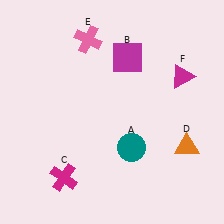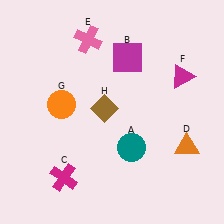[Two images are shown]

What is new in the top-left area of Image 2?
An orange circle (G) was added in the top-left area of Image 2.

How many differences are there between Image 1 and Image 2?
There are 2 differences between the two images.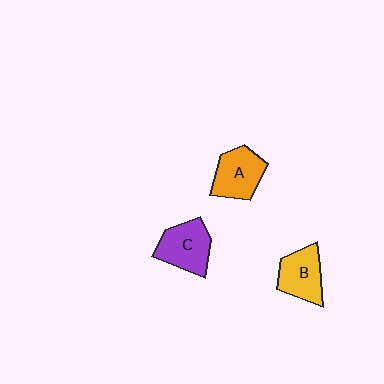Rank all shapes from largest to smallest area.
From largest to smallest: C (purple), A (orange), B (yellow).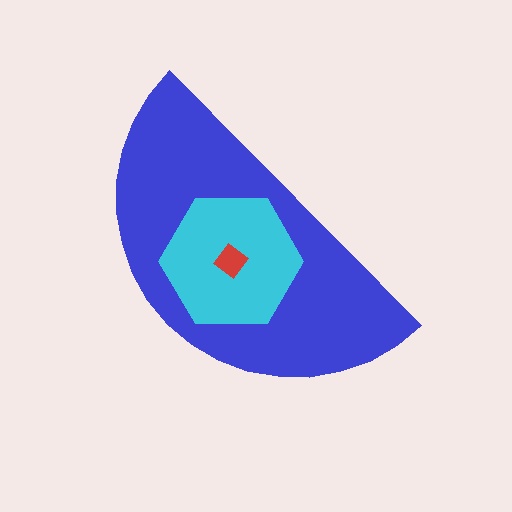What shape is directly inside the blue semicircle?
The cyan hexagon.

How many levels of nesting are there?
3.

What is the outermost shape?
The blue semicircle.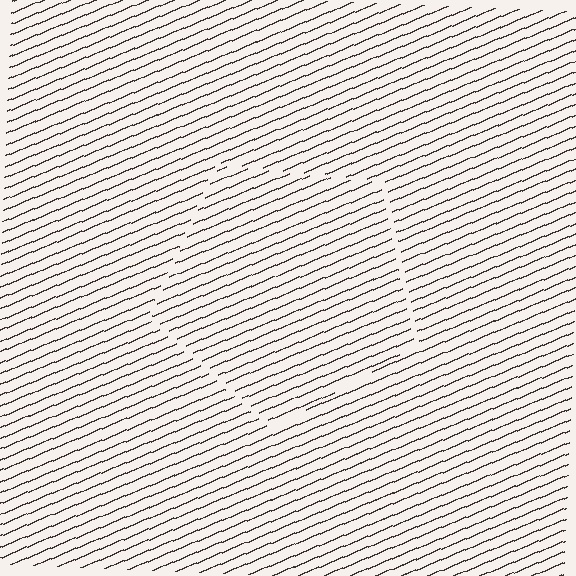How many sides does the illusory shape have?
5 sides — the line-ends trace a pentagon.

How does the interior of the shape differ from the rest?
The interior of the shape contains the same grating, shifted by half a period — the contour is defined by the phase discontinuity where line-ends from the inner and outer gratings abut.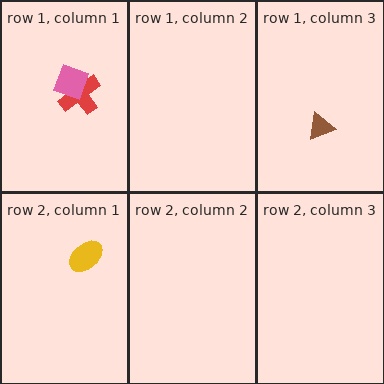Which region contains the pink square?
The row 1, column 1 region.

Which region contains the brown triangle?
The row 1, column 3 region.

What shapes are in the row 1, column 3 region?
The brown triangle.